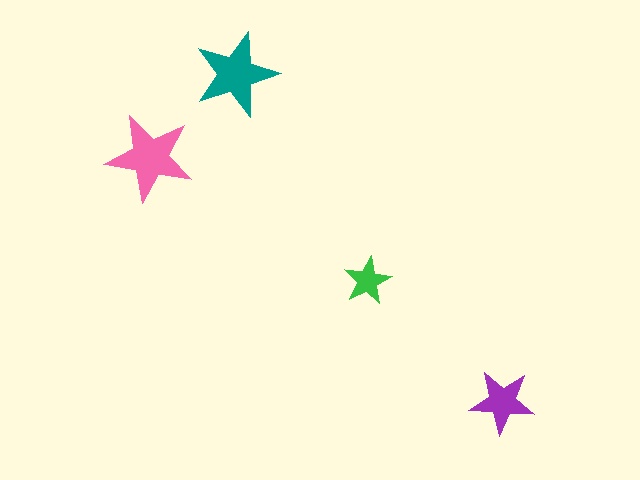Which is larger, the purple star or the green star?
The purple one.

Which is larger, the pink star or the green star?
The pink one.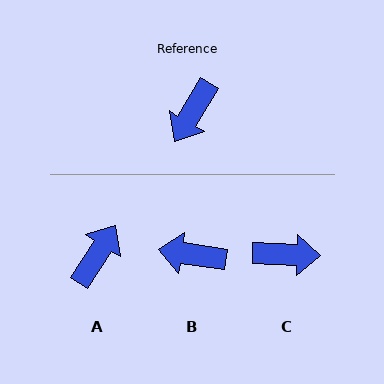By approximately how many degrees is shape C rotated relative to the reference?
Approximately 118 degrees counter-clockwise.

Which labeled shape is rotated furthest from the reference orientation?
A, about 178 degrees away.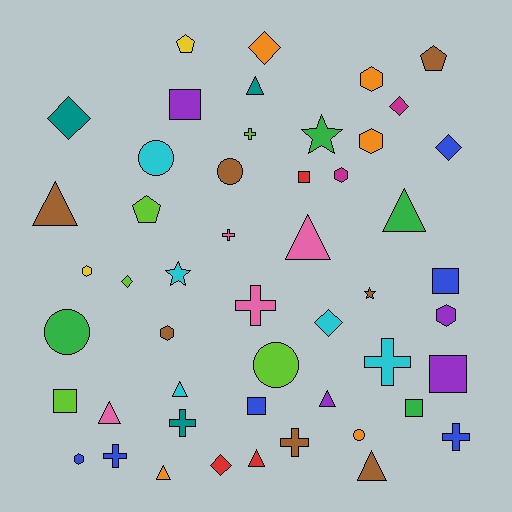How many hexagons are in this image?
There are 7 hexagons.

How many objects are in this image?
There are 50 objects.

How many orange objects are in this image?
There are 5 orange objects.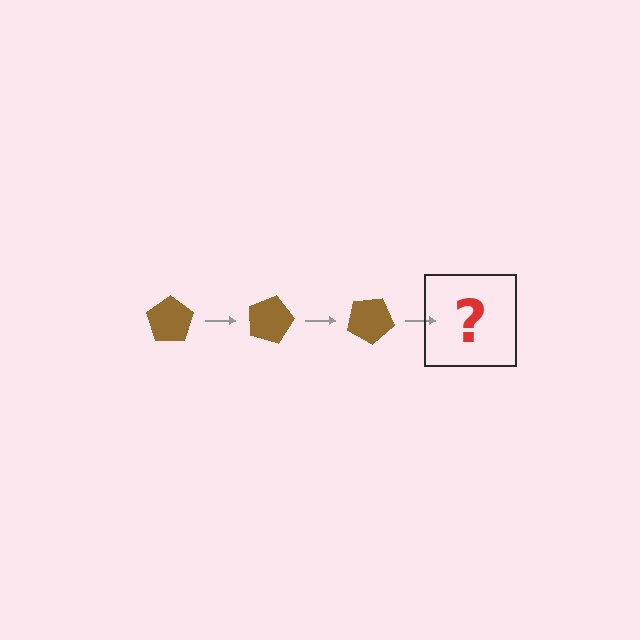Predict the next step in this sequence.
The next step is a brown pentagon rotated 45 degrees.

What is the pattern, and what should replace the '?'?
The pattern is that the pentagon rotates 15 degrees each step. The '?' should be a brown pentagon rotated 45 degrees.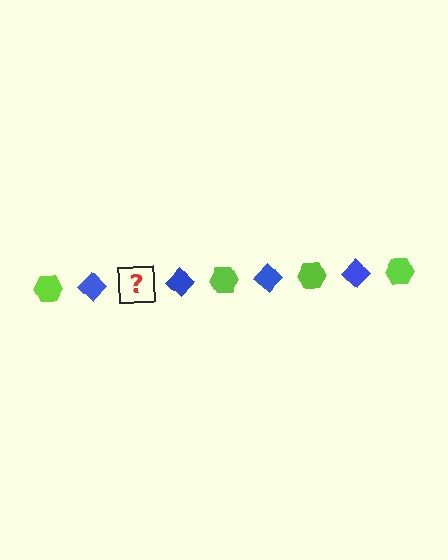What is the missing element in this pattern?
The missing element is a lime hexagon.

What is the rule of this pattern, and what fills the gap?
The rule is that the pattern alternates between lime hexagon and blue diamond. The gap should be filled with a lime hexagon.